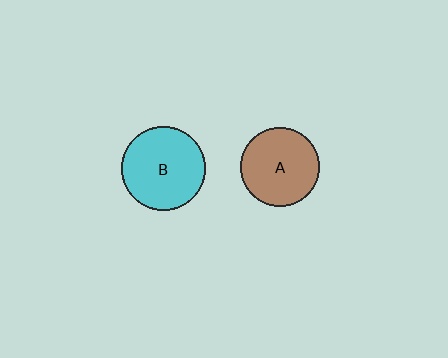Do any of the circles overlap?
No, none of the circles overlap.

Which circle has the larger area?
Circle B (cyan).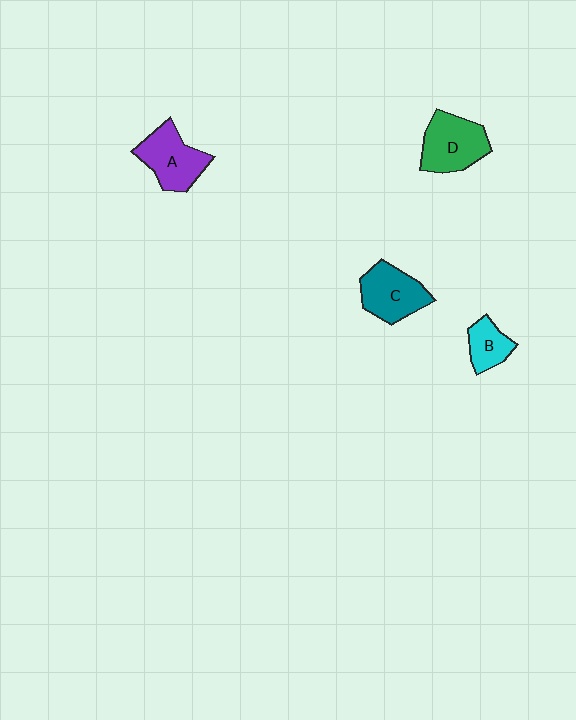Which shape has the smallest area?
Shape B (cyan).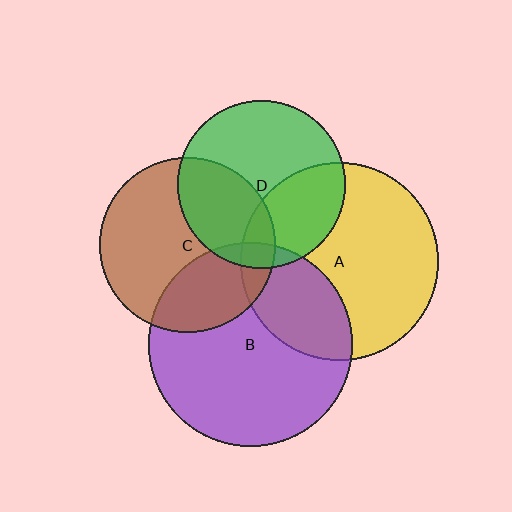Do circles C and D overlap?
Yes.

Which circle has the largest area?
Circle B (purple).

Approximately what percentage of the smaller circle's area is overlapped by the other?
Approximately 35%.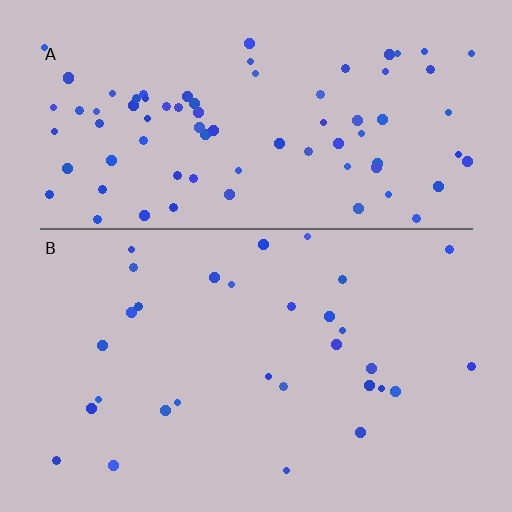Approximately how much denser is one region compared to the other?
Approximately 2.7× — region A over region B.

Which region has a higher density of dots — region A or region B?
A (the top).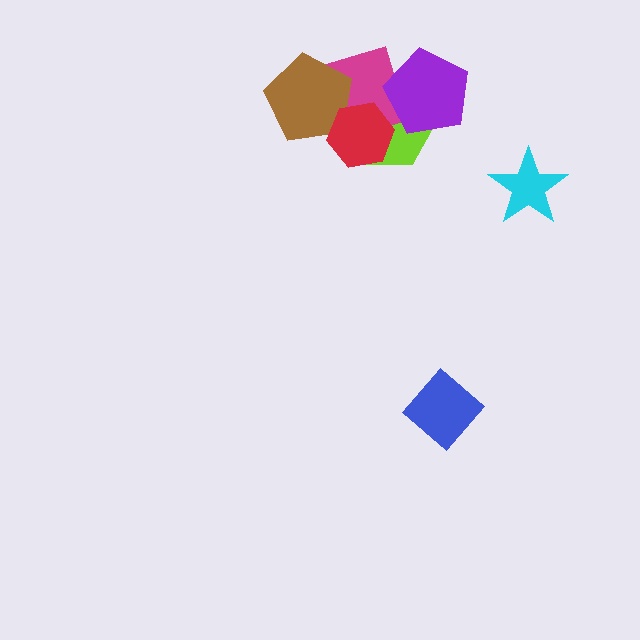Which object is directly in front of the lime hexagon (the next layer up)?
The magenta square is directly in front of the lime hexagon.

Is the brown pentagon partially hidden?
Yes, it is partially covered by another shape.